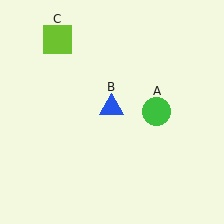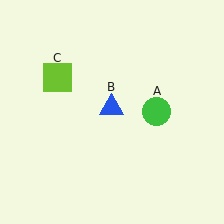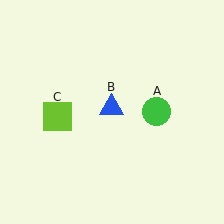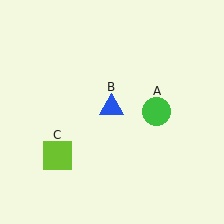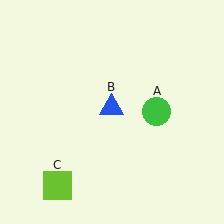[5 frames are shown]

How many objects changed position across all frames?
1 object changed position: lime square (object C).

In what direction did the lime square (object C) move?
The lime square (object C) moved down.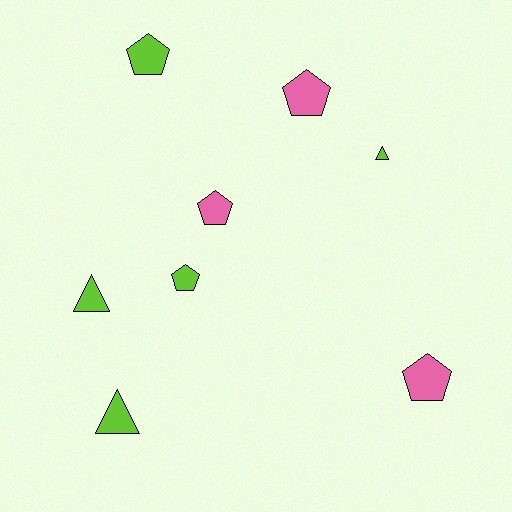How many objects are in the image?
There are 8 objects.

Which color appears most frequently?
Lime, with 5 objects.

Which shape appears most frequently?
Pentagon, with 5 objects.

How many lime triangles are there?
There are 3 lime triangles.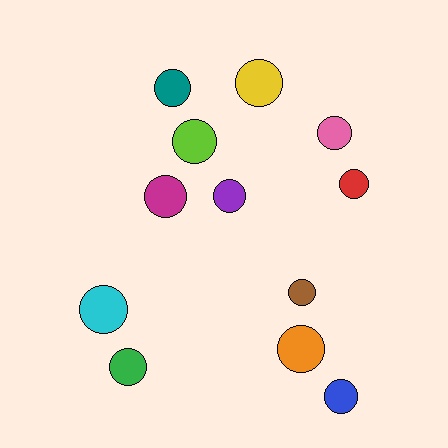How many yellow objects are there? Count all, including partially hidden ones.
There is 1 yellow object.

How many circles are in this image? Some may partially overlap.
There are 12 circles.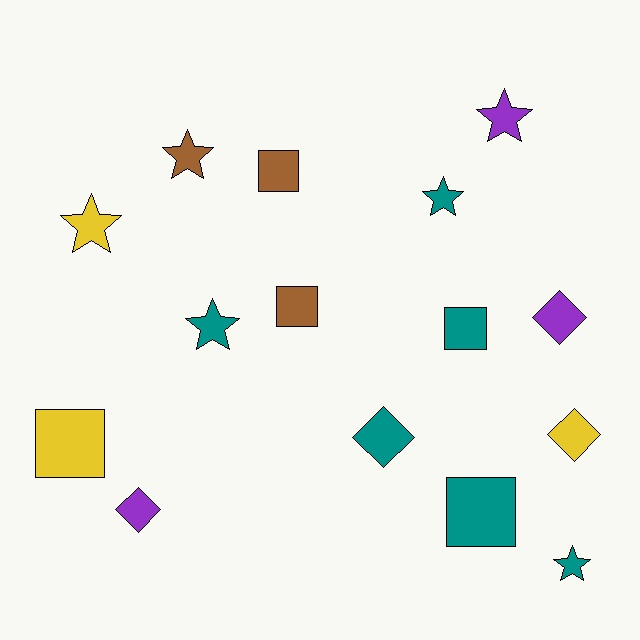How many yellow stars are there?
There is 1 yellow star.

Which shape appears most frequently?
Star, with 6 objects.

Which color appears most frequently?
Teal, with 6 objects.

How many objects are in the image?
There are 15 objects.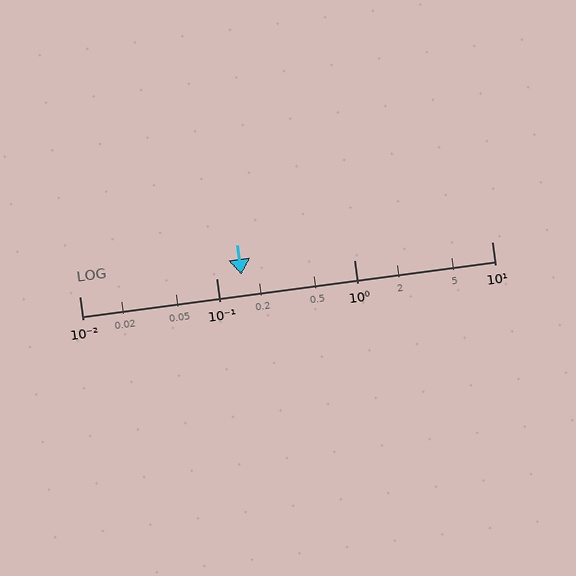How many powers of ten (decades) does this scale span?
The scale spans 3 decades, from 0.01 to 10.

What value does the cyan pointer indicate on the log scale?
The pointer indicates approximately 0.15.